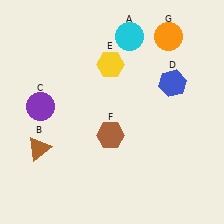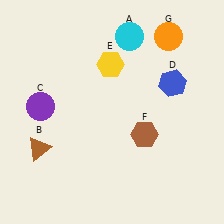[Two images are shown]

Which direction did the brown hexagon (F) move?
The brown hexagon (F) moved right.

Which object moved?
The brown hexagon (F) moved right.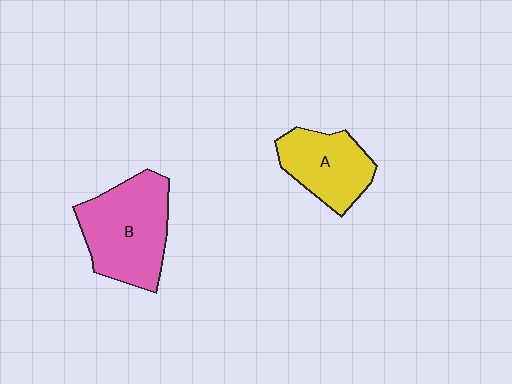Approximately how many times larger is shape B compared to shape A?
Approximately 1.4 times.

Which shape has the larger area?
Shape B (pink).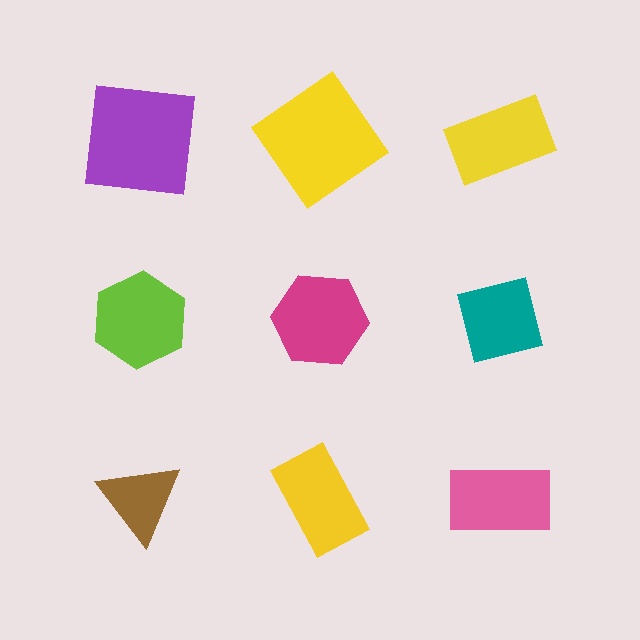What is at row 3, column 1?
A brown triangle.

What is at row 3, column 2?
A yellow rectangle.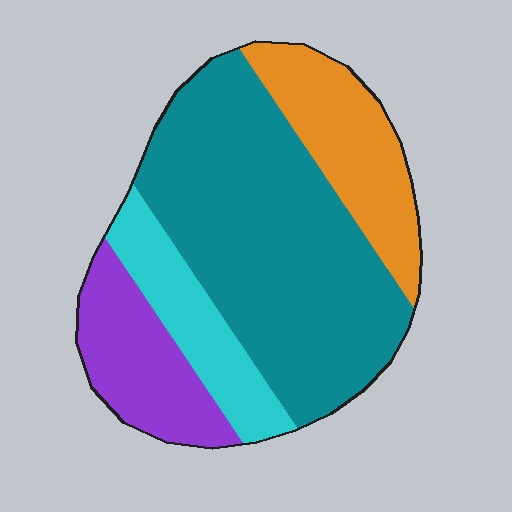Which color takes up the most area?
Teal, at roughly 50%.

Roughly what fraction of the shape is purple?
Purple covers around 15% of the shape.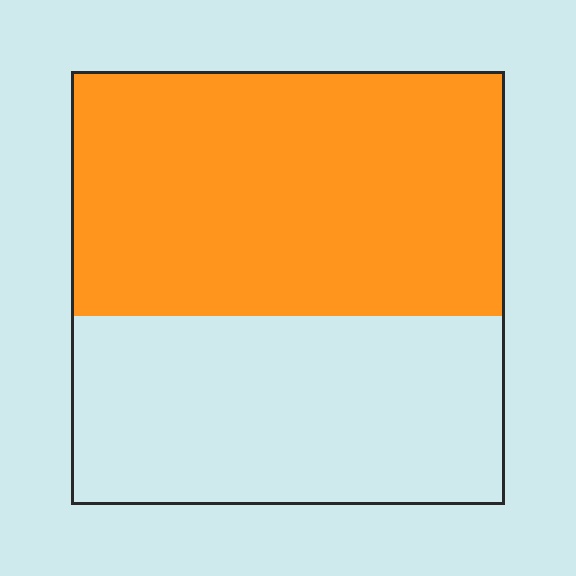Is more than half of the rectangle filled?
Yes.